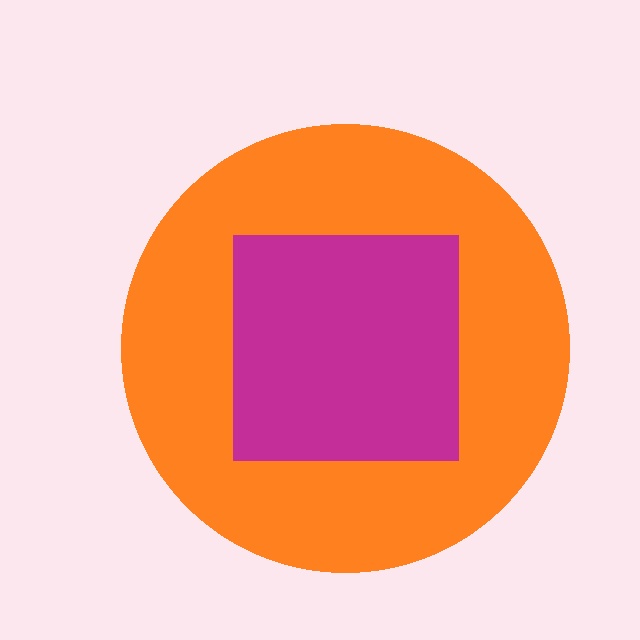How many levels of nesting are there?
2.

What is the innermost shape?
The magenta square.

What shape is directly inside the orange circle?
The magenta square.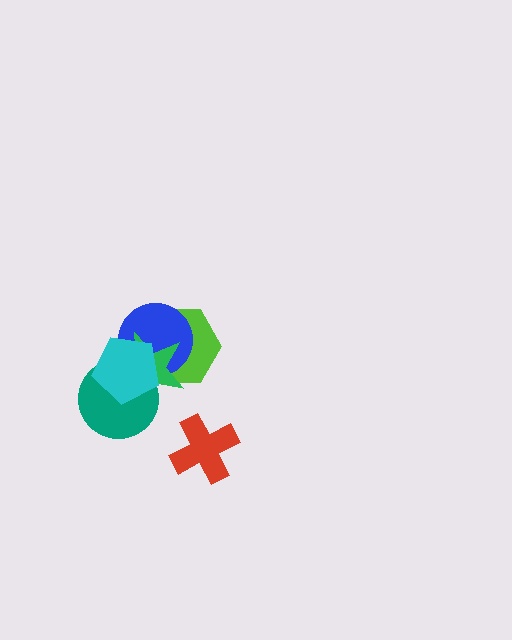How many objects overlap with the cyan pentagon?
4 objects overlap with the cyan pentagon.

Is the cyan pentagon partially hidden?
No, no other shape covers it.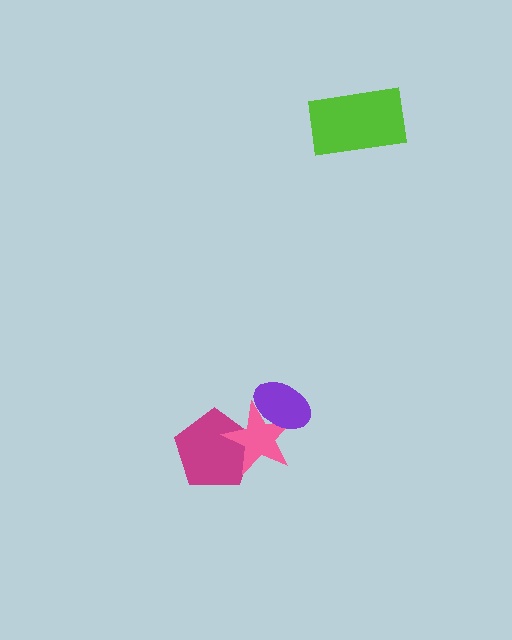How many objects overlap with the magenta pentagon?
1 object overlaps with the magenta pentagon.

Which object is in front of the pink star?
The purple ellipse is in front of the pink star.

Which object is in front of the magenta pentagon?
The pink star is in front of the magenta pentagon.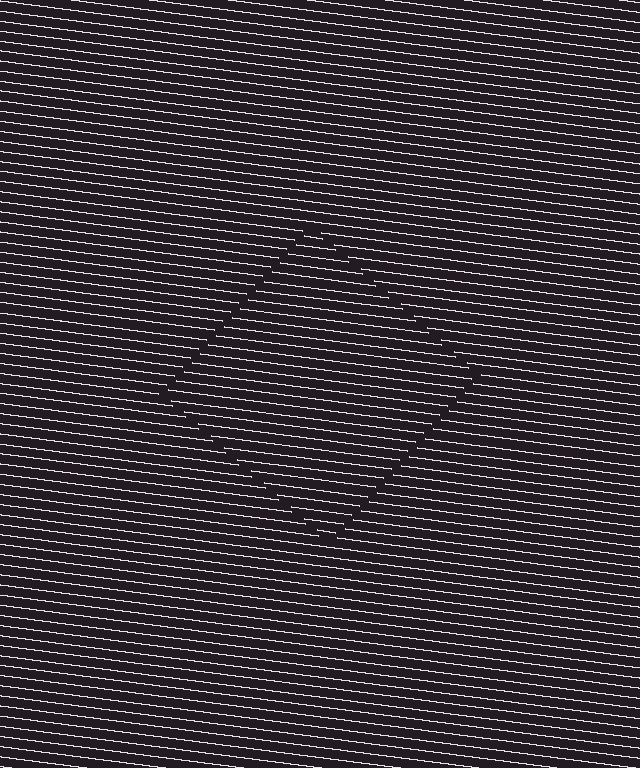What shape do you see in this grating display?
An illusory square. The interior of the shape contains the same grating, shifted by half a period — the contour is defined by the phase discontinuity where line-ends from the inner and outer gratings abut.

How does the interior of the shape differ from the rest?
The interior of the shape contains the same grating, shifted by half a period — the contour is defined by the phase discontinuity where line-ends from the inner and outer gratings abut.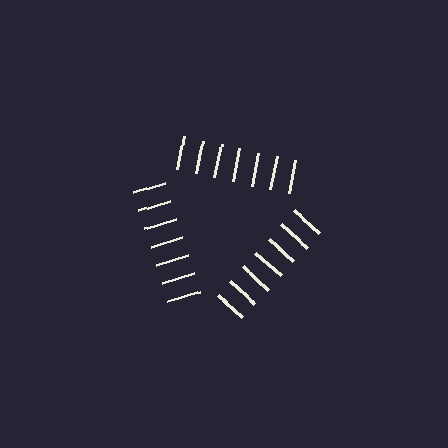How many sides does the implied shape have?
3 sides — the line-ends trace a triangle.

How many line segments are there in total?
21 — 7 along each of the 3 edges.